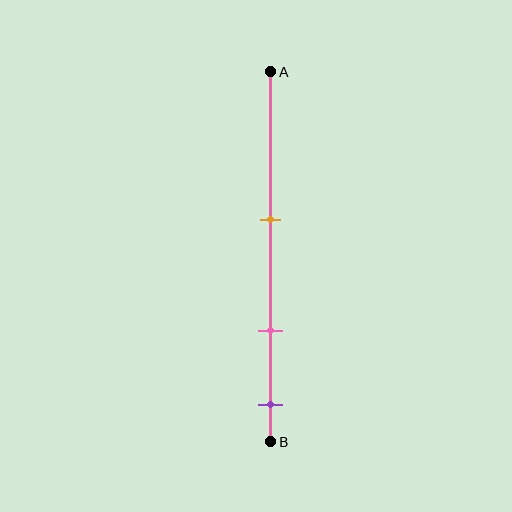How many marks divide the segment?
There are 3 marks dividing the segment.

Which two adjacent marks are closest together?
The pink and purple marks are the closest adjacent pair.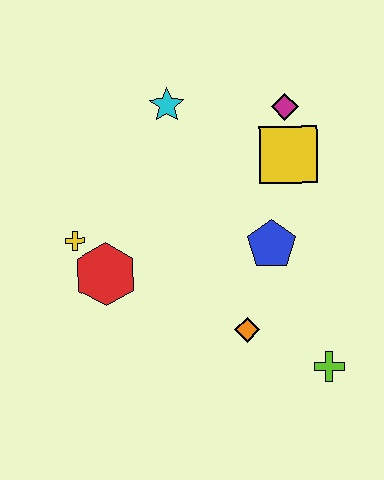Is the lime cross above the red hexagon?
No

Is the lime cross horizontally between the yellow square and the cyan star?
No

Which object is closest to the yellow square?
The magenta diamond is closest to the yellow square.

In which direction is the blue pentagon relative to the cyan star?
The blue pentagon is below the cyan star.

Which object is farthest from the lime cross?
The cyan star is farthest from the lime cross.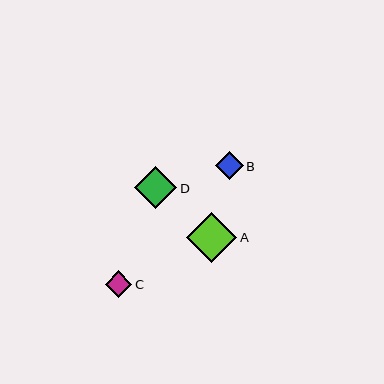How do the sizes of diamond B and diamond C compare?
Diamond B and diamond C are approximately the same size.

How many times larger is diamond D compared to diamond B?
Diamond D is approximately 1.5 times the size of diamond B.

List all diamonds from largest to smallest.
From largest to smallest: A, D, B, C.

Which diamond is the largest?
Diamond A is the largest with a size of approximately 50 pixels.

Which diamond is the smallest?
Diamond C is the smallest with a size of approximately 26 pixels.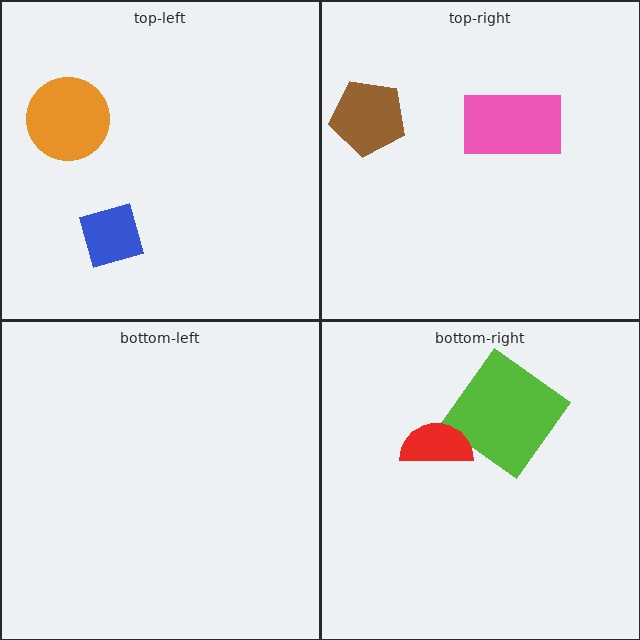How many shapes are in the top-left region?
2.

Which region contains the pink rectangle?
The top-right region.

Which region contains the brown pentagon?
The top-right region.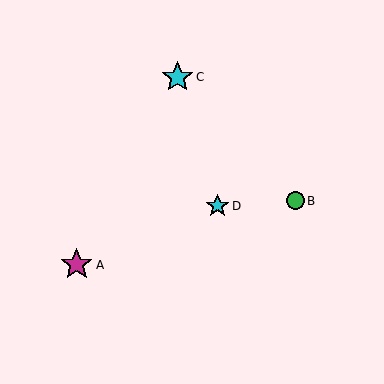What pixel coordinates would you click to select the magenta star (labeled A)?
Click at (77, 265) to select the magenta star A.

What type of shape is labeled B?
Shape B is a green circle.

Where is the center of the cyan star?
The center of the cyan star is at (177, 77).